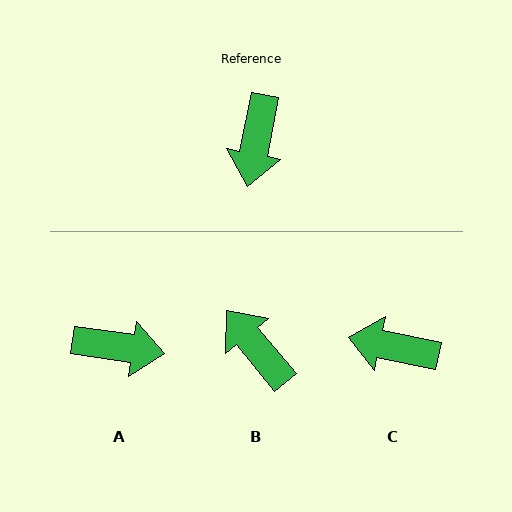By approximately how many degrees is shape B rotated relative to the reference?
Approximately 129 degrees clockwise.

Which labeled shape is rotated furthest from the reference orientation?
B, about 129 degrees away.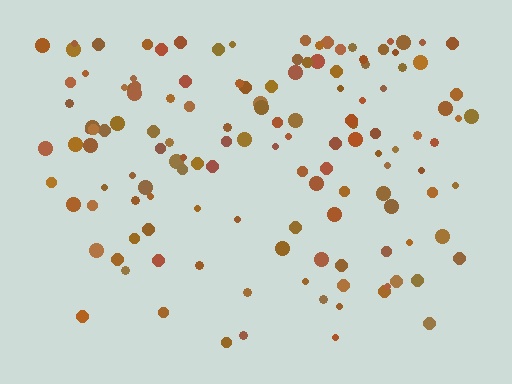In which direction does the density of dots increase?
From bottom to top, with the top side densest.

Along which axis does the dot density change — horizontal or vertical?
Vertical.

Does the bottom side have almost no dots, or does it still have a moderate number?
Still a moderate number, just noticeably fewer than the top.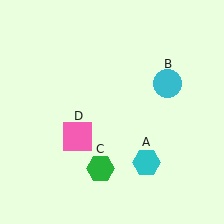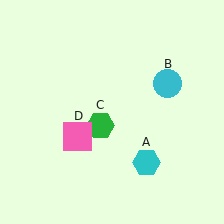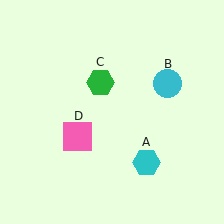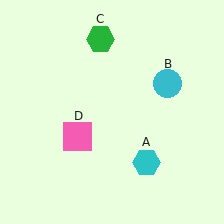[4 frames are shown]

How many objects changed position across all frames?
1 object changed position: green hexagon (object C).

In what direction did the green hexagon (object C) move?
The green hexagon (object C) moved up.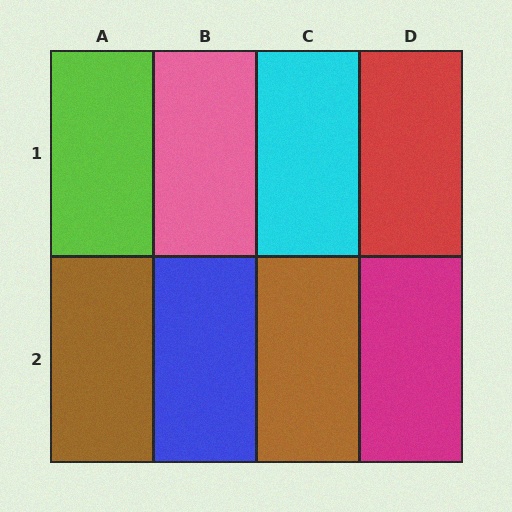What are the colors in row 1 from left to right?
Lime, pink, cyan, red.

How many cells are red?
1 cell is red.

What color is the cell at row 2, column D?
Magenta.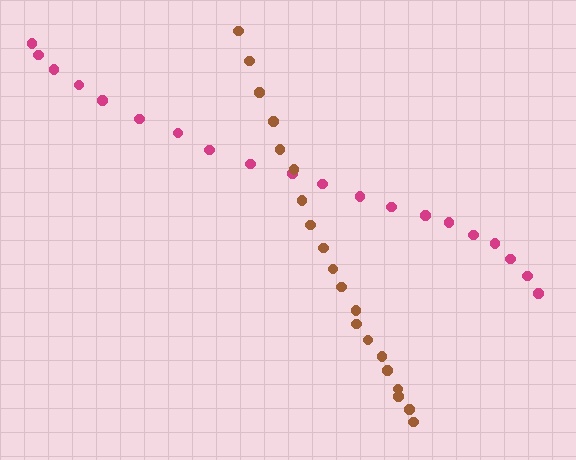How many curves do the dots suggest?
There are 2 distinct paths.